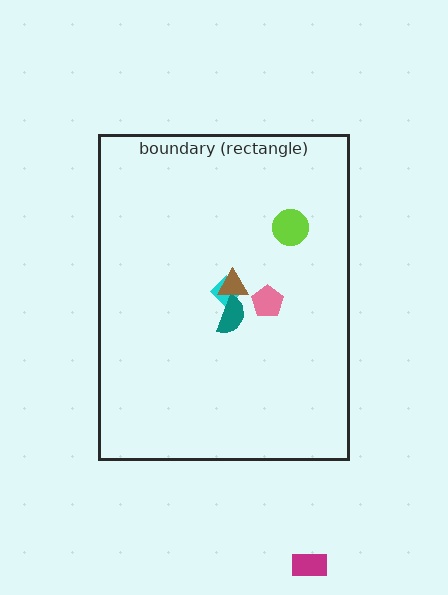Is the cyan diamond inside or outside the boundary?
Inside.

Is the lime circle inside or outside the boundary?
Inside.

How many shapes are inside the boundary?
5 inside, 1 outside.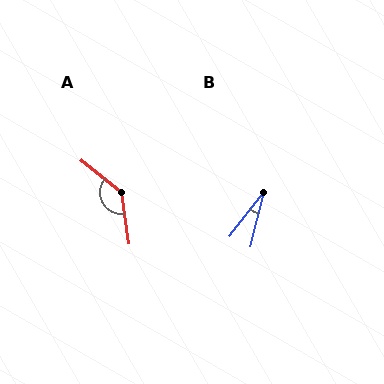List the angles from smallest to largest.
B (24°), A (137°).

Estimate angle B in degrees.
Approximately 24 degrees.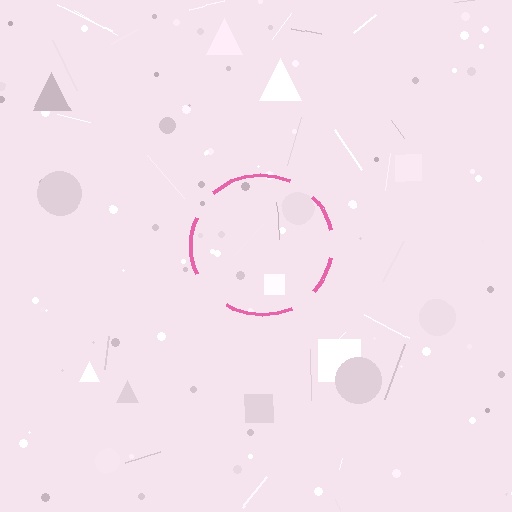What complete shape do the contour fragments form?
The contour fragments form a circle.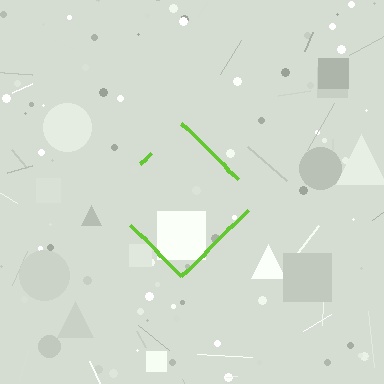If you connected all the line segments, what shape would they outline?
They would outline a diamond.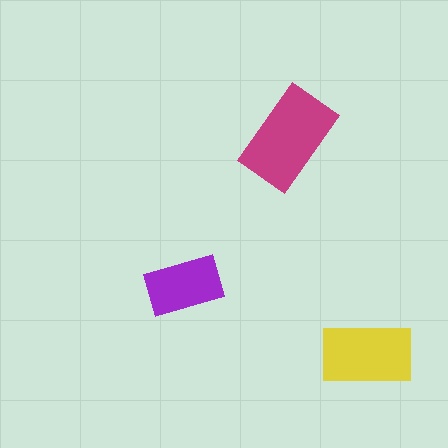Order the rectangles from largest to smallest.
the magenta one, the yellow one, the purple one.